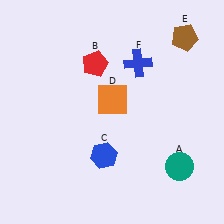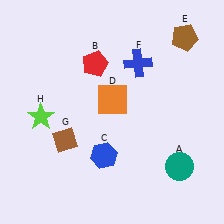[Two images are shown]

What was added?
A brown diamond (G), a lime star (H) were added in Image 2.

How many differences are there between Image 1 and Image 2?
There are 2 differences between the two images.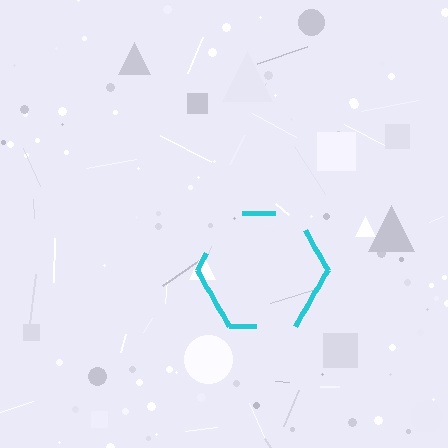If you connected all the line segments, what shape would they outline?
They would outline a hexagon.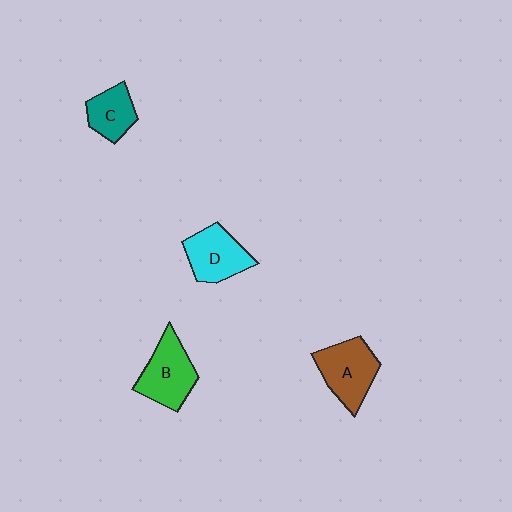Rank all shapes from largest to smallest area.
From largest to smallest: A (brown), B (green), D (cyan), C (teal).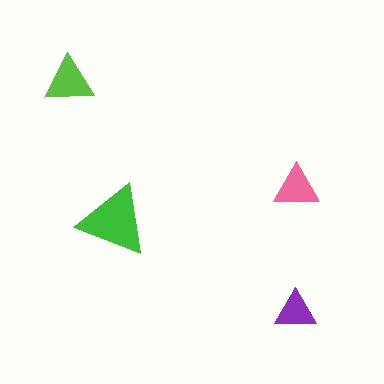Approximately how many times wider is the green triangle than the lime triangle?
About 1.5 times wider.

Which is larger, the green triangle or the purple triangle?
The green one.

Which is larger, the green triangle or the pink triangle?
The green one.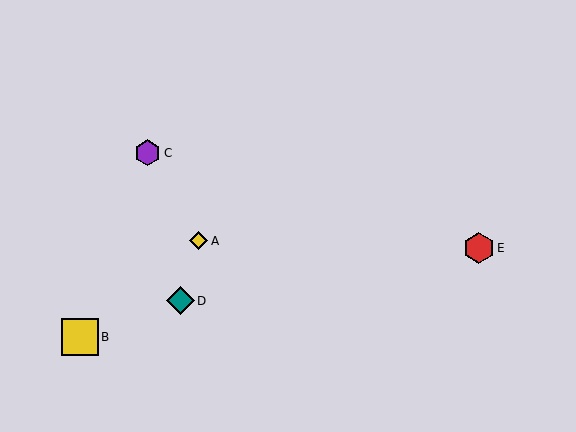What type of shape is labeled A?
Shape A is a yellow diamond.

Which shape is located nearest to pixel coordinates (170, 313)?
The teal diamond (labeled D) at (180, 301) is nearest to that location.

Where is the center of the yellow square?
The center of the yellow square is at (80, 337).